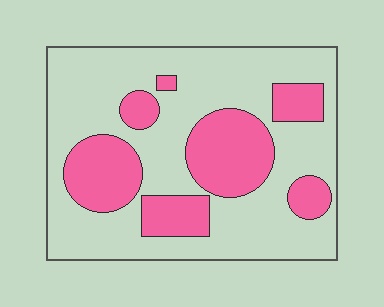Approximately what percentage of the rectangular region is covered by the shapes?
Approximately 30%.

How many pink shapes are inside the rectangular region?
7.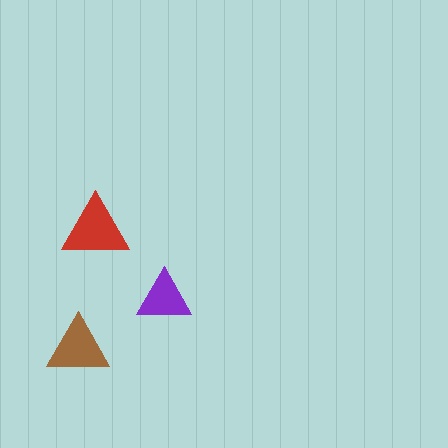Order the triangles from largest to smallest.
the red one, the brown one, the purple one.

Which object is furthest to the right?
The purple triangle is rightmost.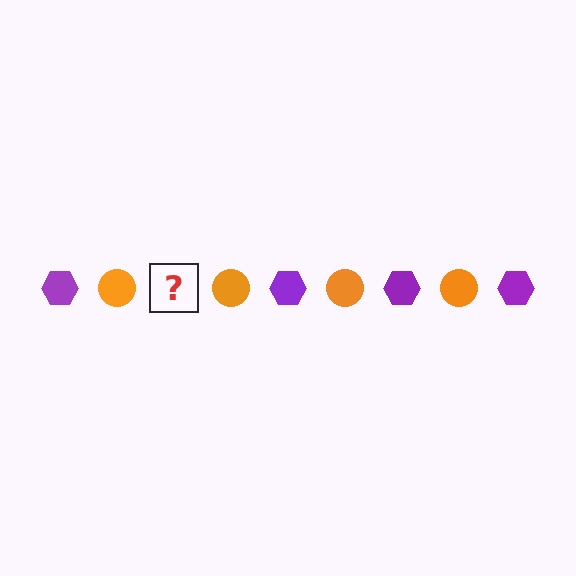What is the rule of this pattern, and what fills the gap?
The rule is that the pattern alternates between purple hexagon and orange circle. The gap should be filled with a purple hexagon.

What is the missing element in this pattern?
The missing element is a purple hexagon.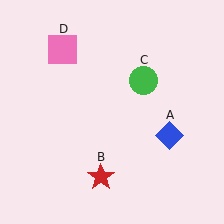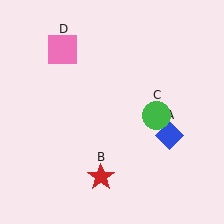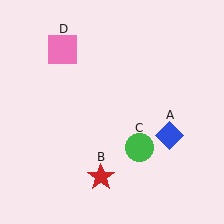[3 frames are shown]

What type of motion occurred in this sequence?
The green circle (object C) rotated clockwise around the center of the scene.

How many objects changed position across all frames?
1 object changed position: green circle (object C).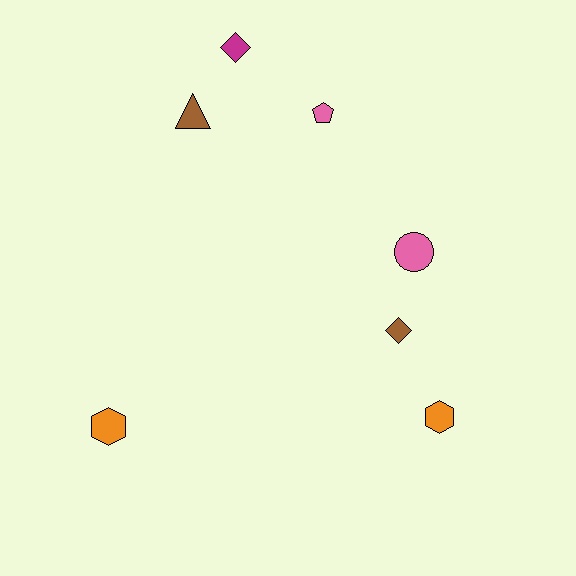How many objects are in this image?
There are 7 objects.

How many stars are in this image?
There are no stars.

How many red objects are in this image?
There are no red objects.